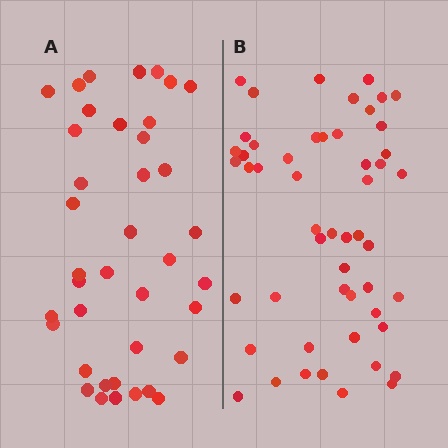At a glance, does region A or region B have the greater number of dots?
Region B (the right region) has more dots.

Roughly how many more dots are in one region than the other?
Region B has approximately 15 more dots than region A.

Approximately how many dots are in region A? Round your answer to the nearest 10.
About 40 dots. (The exact count is 39, which rounds to 40.)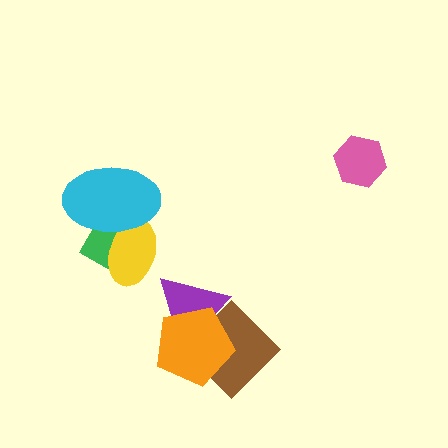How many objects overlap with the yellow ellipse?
2 objects overlap with the yellow ellipse.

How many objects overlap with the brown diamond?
2 objects overlap with the brown diamond.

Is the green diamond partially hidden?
Yes, it is partially covered by another shape.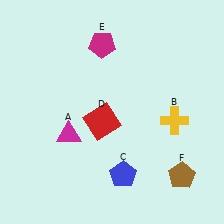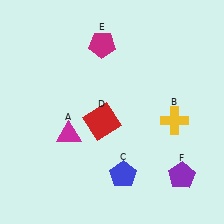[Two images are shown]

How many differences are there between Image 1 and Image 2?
There is 1 difference between the two images.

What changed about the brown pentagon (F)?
In Image 1, F is brown. In Image 2, it changed to purple.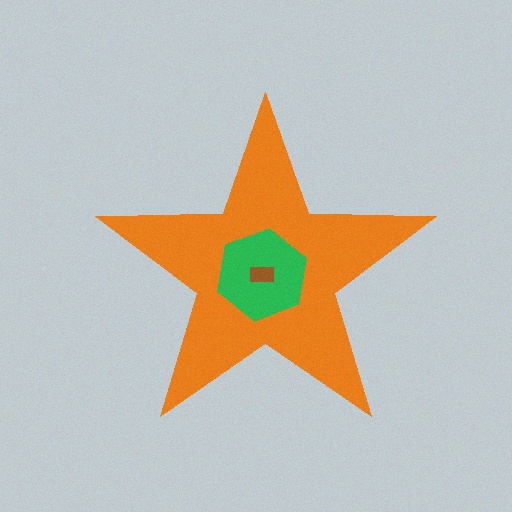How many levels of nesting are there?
3.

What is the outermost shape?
The orange star.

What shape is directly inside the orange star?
The green hexagon.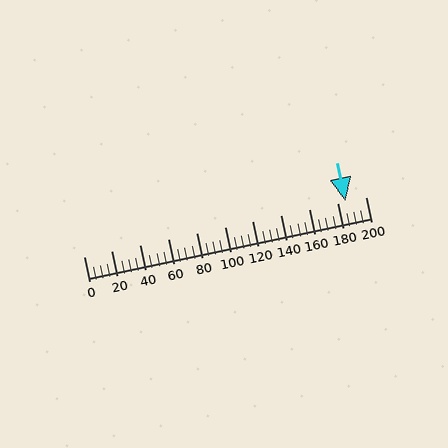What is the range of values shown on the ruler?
The ruler shows values from 0 to 200.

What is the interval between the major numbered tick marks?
The major tick marks are spaced 20 units apart.